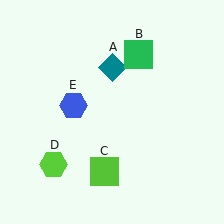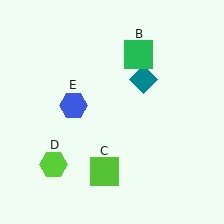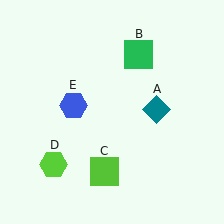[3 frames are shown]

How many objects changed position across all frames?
1 object changed position: teal diamond (object A).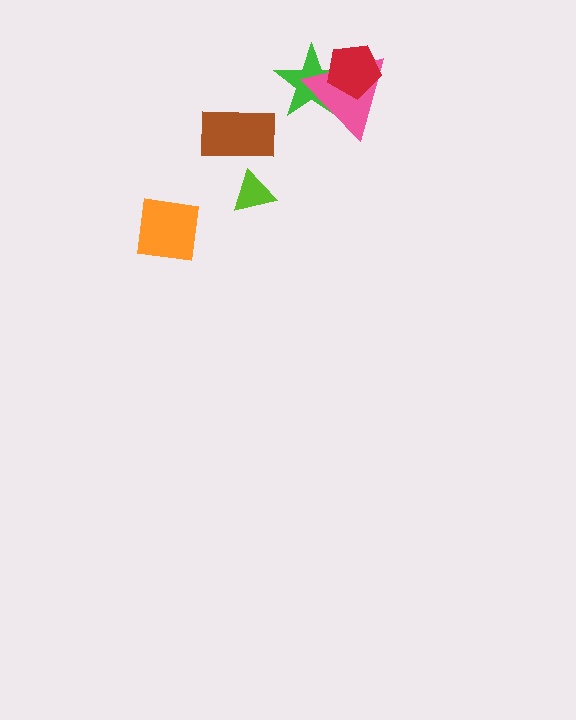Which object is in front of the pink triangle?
The red pentagon is in front of the pink triangle.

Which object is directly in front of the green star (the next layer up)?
The pink triangle is directly in front of the green star.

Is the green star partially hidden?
Yes, it is partially covered by another shape.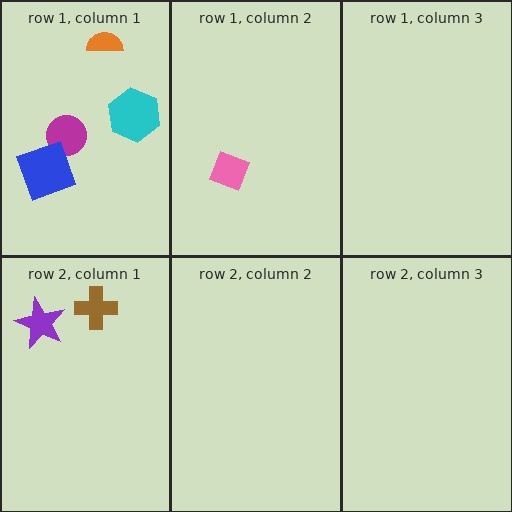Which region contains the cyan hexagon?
The row 1, column 1 region.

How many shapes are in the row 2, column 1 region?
2.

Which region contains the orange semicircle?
The row 1, column 1 region.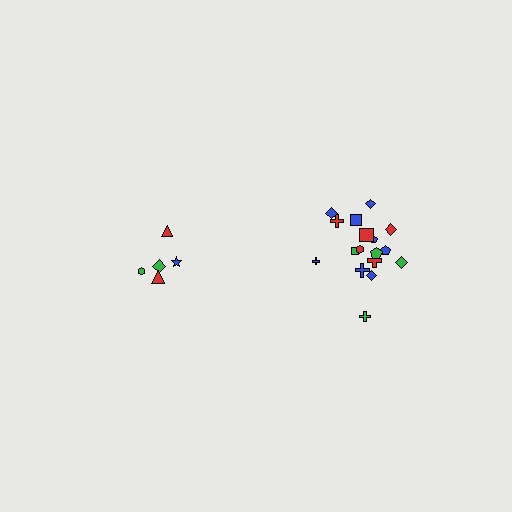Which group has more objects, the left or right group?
The right group.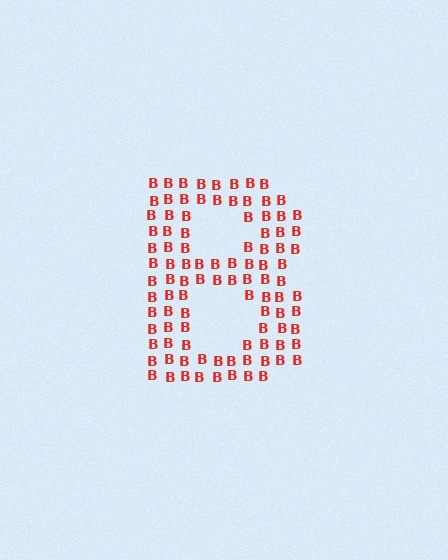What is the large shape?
The large shape is the letter B.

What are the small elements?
The small elements are letter B's.